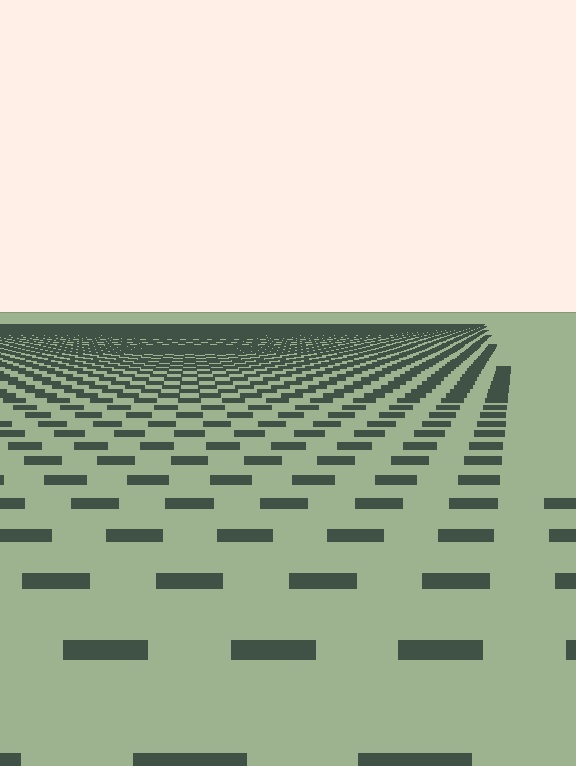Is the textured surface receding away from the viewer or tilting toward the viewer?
The surface is receding away from the viewer. Texture elements get smaller and denser toward the top.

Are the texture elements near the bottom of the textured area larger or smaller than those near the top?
Larger. Near the bottom, elements are closer to the viewer and appear at a bigger on-screen size.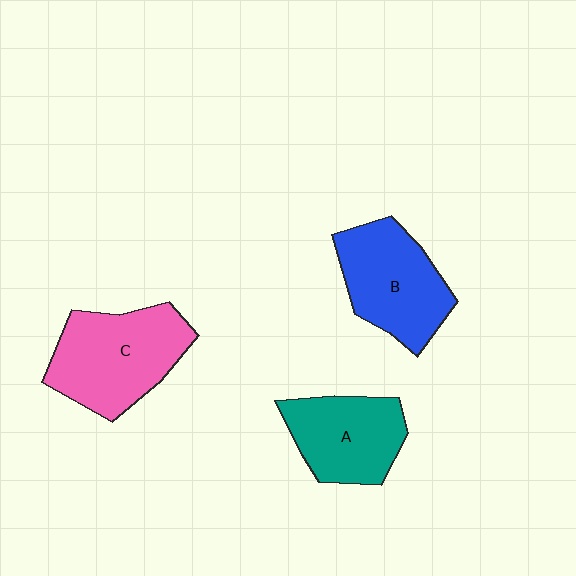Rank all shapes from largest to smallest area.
From largest to smallest: C (pink), B (blue), A (teal).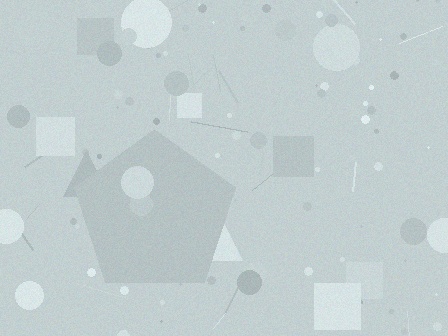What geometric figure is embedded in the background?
A pentagon is embedded in the background.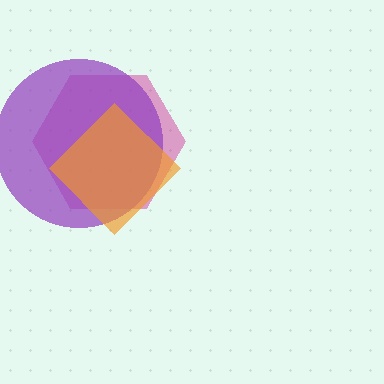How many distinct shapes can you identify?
There are 3 distinct shapes: a magenta hexagon, a purple circle, an orange diamond.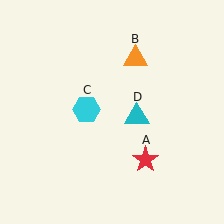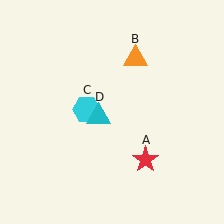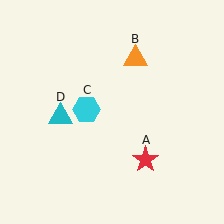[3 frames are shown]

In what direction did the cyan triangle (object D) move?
The cyan triangle (object D) moved left.